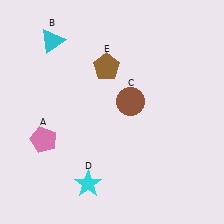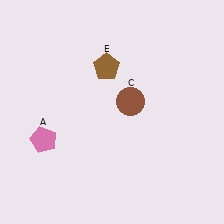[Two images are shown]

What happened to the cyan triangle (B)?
The cyan triangle (B) was removed in Image 2. It was in the top-left area of Image 1.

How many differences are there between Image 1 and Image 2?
There are 2 differences between the two images.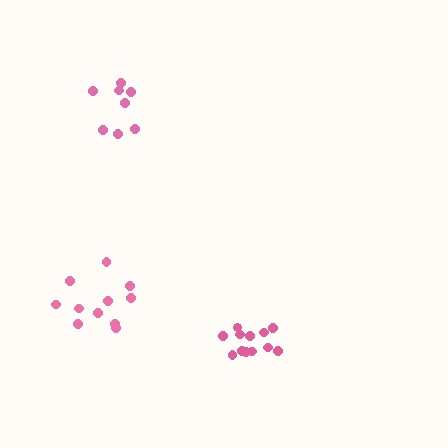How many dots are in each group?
Group 1: 12 dots, Group 2: 11 dots, Group 3: 8 dots (31 total).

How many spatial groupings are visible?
There are 3 spatial groupings.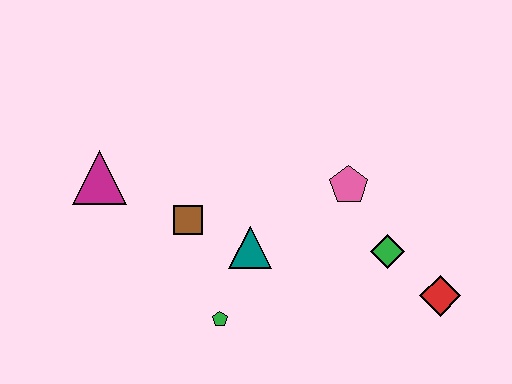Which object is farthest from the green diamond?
The magenta triangle is farthest from the green diamond.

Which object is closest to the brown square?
The teal triangle is closest to the brown square.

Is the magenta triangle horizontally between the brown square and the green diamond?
No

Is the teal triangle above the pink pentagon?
No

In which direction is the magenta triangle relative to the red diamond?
The magenta triangle is to the left of the red diamond.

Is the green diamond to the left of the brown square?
No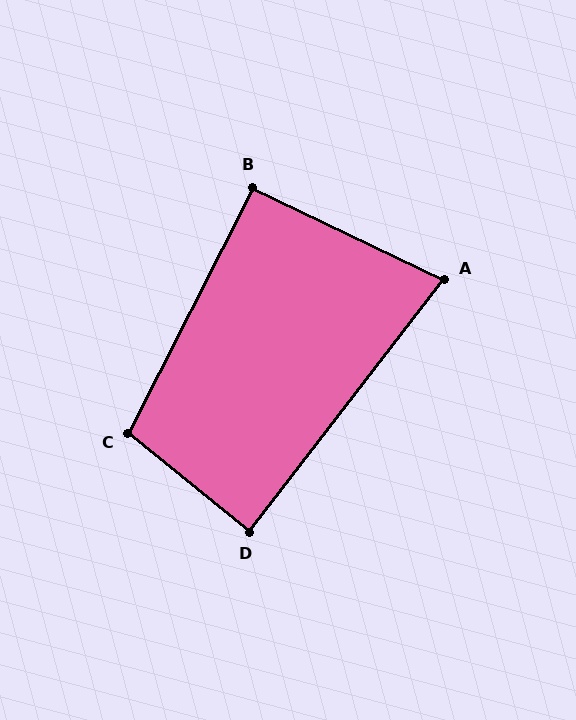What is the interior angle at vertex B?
Approximately 91 degrees (approximately right).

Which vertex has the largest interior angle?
C, at approximately 102 degrees.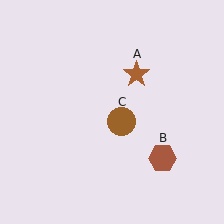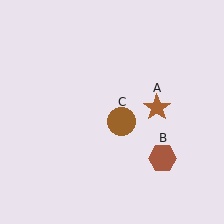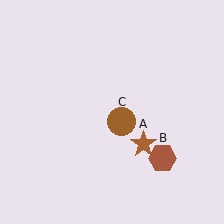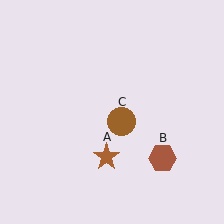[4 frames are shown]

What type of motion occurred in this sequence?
The brown star (object A) rotated clockwise around the center of the scene.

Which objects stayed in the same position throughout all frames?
Brown hexagon (object B) and brown circle (object C) remained stationary.